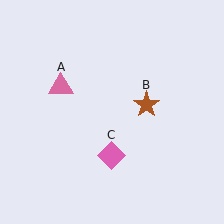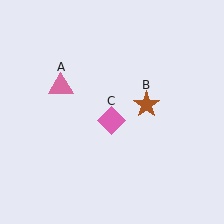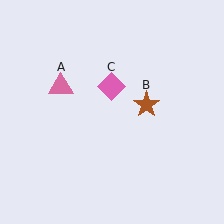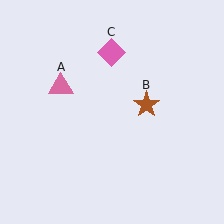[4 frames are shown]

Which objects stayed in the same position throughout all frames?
Pink triangle (object A) and brown star (object B) remained stationary.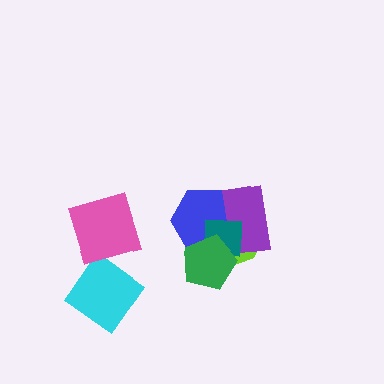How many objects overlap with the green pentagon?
3 objects overlap with the green pentagon.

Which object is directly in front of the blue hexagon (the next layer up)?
The purple rectangle is directly in front of the blue hexagon.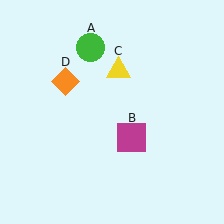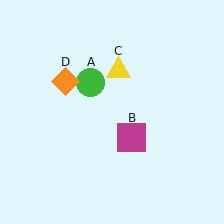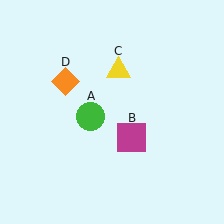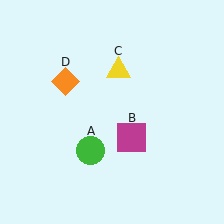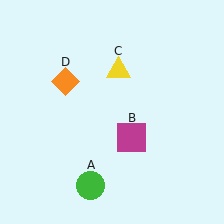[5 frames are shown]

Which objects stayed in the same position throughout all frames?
Magenta square (object B) and yellow triangle (object C) and orange diamond (object D) remained stationary.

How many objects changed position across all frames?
1 object changed position: green circle (object A).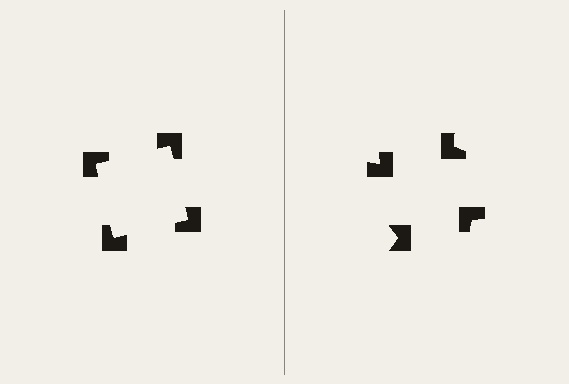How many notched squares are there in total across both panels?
8 — 4 on each side.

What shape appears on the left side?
An illusory square.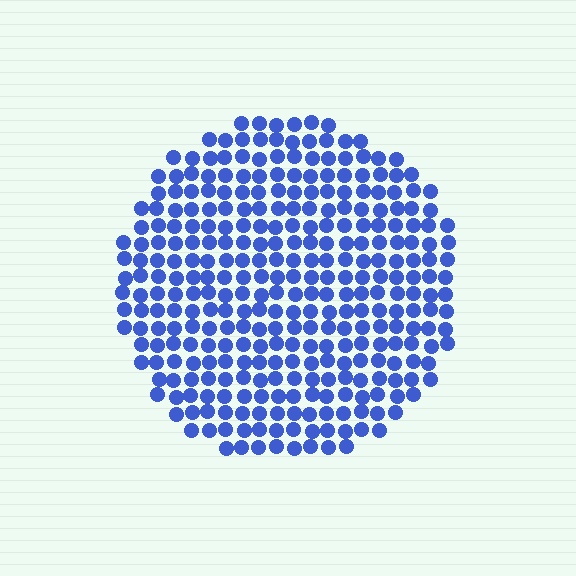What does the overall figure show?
The overall figure shows a circle.